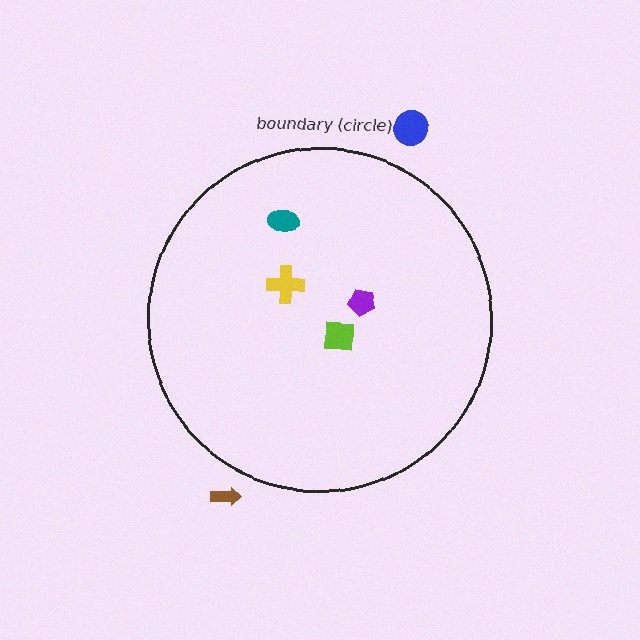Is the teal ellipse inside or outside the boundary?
Inside.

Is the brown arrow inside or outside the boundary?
Outside.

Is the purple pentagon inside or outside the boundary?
Inside.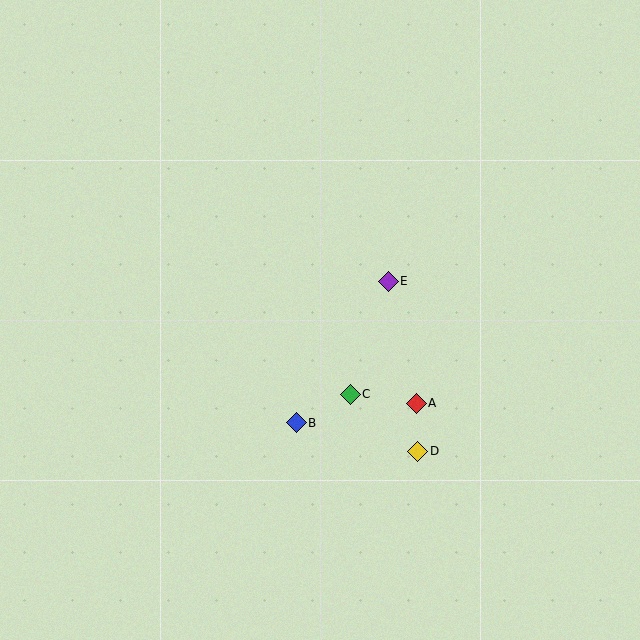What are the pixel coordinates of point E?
Point E is at (388, 281).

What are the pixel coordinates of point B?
Point B is at (296, 423).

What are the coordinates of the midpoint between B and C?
The midpoint between B and C is at (323, 409).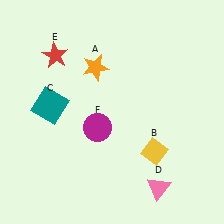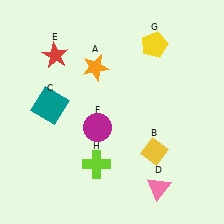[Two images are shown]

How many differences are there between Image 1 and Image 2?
There are 2 differences between the two images.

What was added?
A yellow pentagon (G), a lime cross (H) were added in Image 2.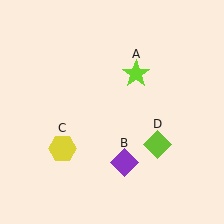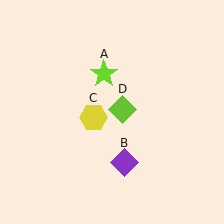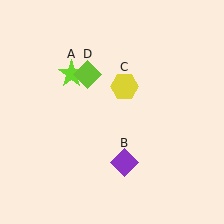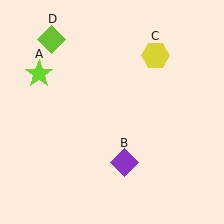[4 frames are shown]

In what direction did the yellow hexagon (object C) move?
The yellow hexagon (object C) moved up and to the right.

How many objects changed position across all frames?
3 objects changed position: lime star (object A), yellow hexagon (object C), lime diamond (object D).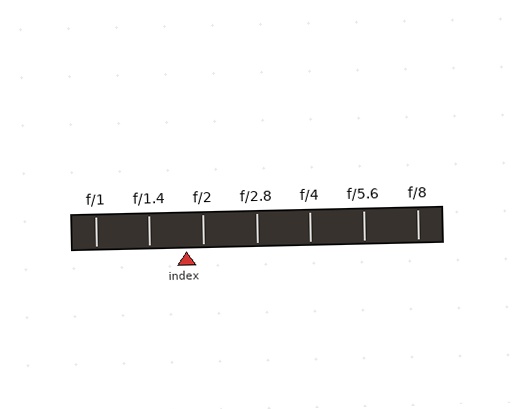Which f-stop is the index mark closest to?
The index mark is closest to f/2.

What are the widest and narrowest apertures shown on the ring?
The widest aperture shown is f/1 and the narrowest is f/8.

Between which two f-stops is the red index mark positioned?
The index mark is between f/1.4 and f/2.